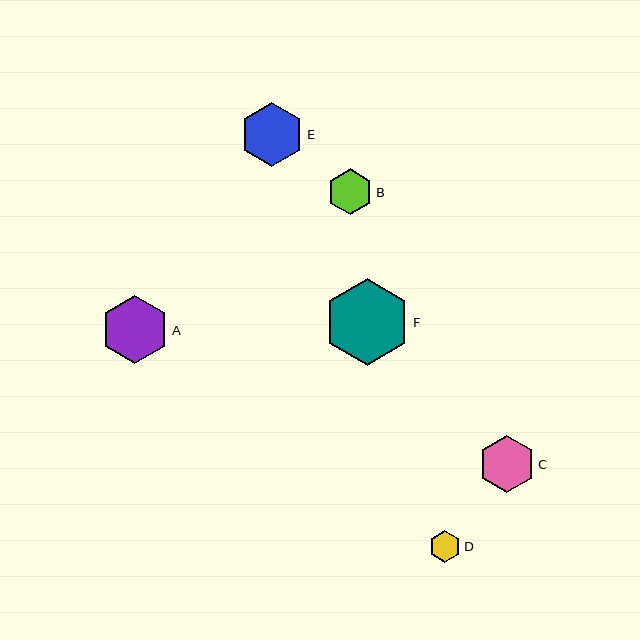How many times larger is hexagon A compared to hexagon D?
Hexagon A is approximately 2.2 times the size of hexagon D.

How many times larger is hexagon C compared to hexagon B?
Hexagon C is approximately 1.2 times the size of hexagon B.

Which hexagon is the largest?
Hexagon F is the largest with a size of approximately 86 pixels.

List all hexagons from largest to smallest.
From largest to smallest: F, A, E, C, B, D.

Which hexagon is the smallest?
Hexagon D is the smallest with a size of approximately 32 pixels.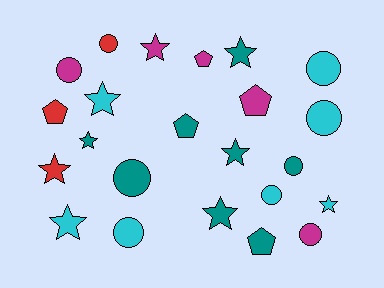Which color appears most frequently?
Teal, with 8 objects.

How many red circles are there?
There is 1 red circle.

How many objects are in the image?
There are 23 objects.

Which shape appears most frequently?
Circle, with 9 objects.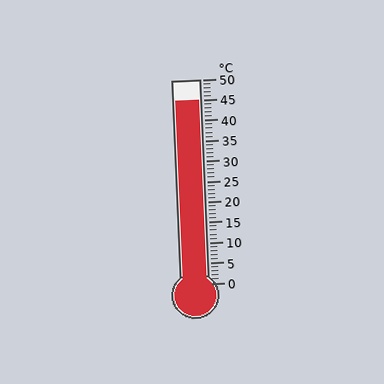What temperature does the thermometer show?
The thermometer shows approximately 45°C.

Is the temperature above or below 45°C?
The temperature is at 45°C.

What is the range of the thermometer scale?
The thermometer scale ranges from 0°C to 50°C.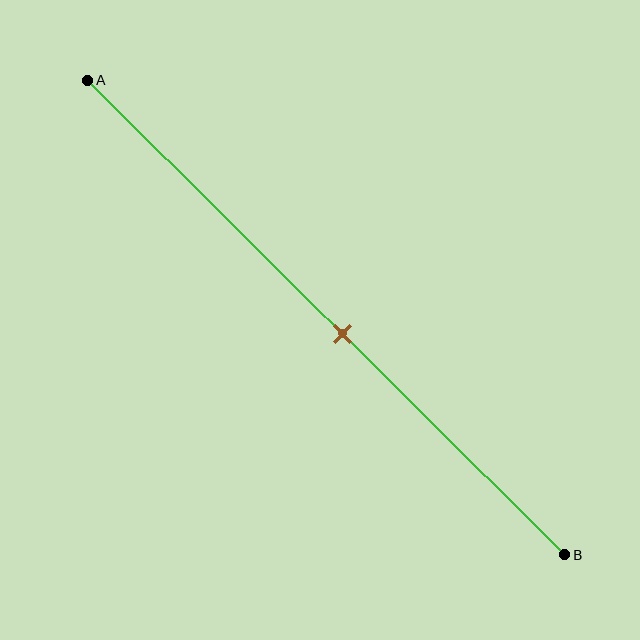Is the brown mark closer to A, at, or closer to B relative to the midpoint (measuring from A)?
The brown mark is closer to point B than the midpoint of segment AB.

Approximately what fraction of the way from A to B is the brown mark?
The brown mark is approximately 55% of the way from A to B.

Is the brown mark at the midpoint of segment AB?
No, the mark is at about 55% from A, not at the 50% midpoint.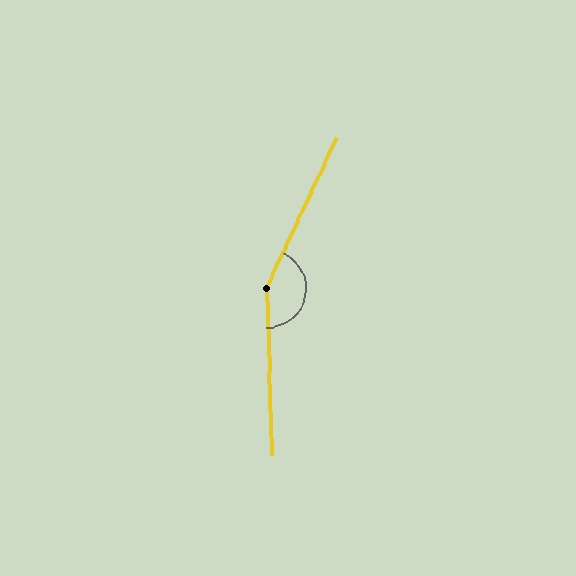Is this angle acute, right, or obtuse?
It is obtuse.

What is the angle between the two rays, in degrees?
Approximately 153 degrees.